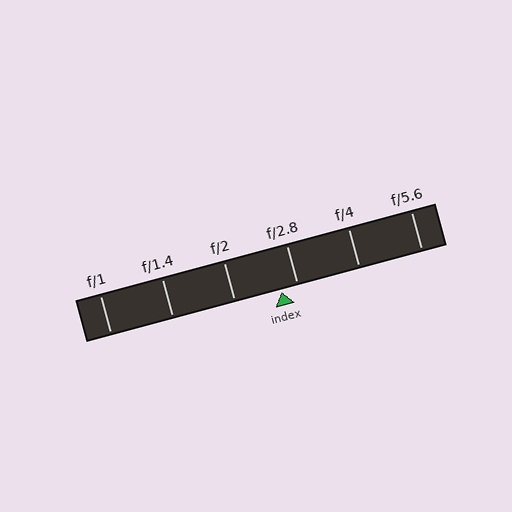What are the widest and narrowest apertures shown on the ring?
The widest aperture shown is f/1 and the narrowest is f/5.6.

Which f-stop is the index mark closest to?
The index mark is closest to f/2.8.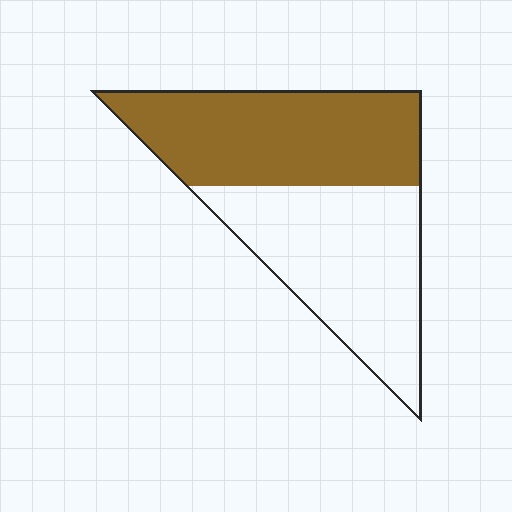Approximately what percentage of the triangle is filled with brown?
Approximately 50%.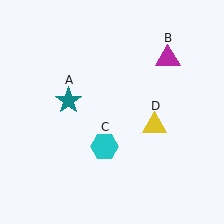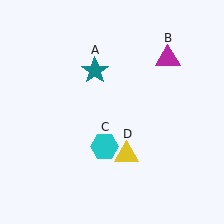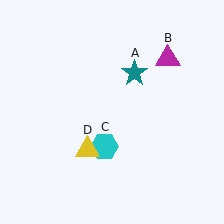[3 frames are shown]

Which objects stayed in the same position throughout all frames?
Magenta triangle (object B) and cyan hexagon (object C) remained stationary.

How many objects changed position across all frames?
2 objects changed position: teal star (object A), yellow triangle (object D).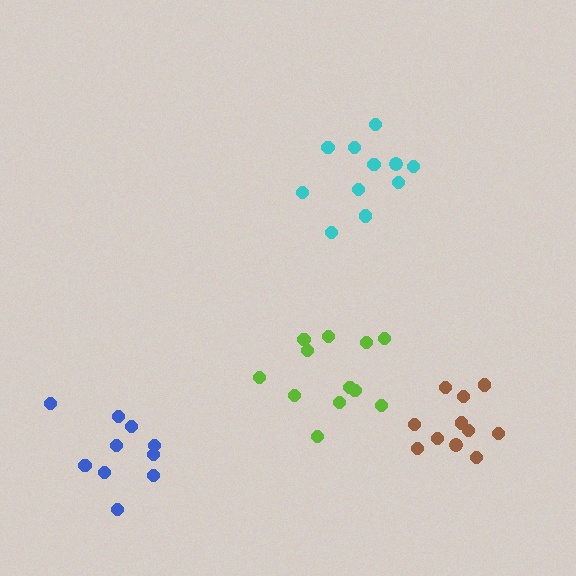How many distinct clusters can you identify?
There are 4 distinct clusters.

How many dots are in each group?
Group 1: 12 dots, Group 2: 10 dots, Group 3: 11 dots, Group 4: 11 dots (44 total).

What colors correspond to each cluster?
The clusters are colored: lime, blue, brown, cyan.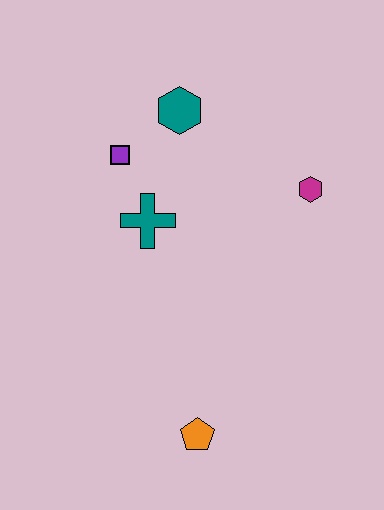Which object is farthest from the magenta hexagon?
The orange pentagon is farthest from the magenta hexagon.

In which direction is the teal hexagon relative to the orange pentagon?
The teal hexagon is above the orange pentagon.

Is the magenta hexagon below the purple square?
Yes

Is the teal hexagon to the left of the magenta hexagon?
Yes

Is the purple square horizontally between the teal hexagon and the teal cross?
No